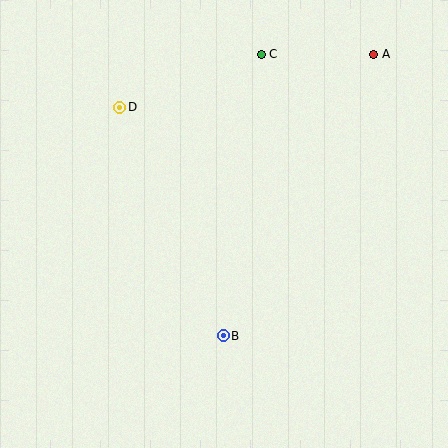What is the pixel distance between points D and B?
The distance between D and B is 251 pixels.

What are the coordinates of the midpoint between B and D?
The midpoint between B and D is at (171, 222).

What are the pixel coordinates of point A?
Point A is at (374, 54).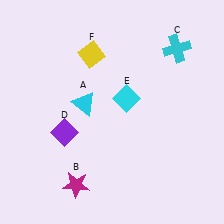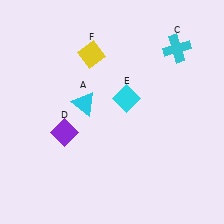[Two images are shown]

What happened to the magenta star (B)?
The magenta star (B) was removed in Image 2. It was in the bottom-left area of Image 1.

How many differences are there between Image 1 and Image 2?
There is 1 difference between the two images.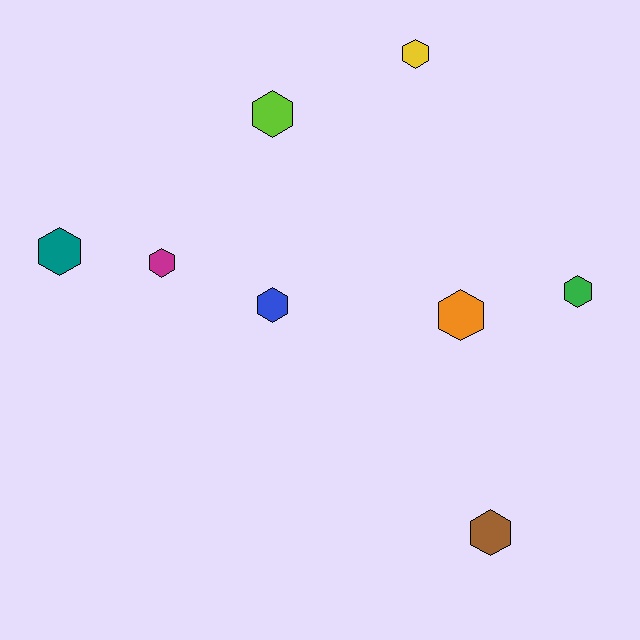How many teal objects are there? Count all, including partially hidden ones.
There is 1 teal object.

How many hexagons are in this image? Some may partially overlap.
There are 8 hexagons.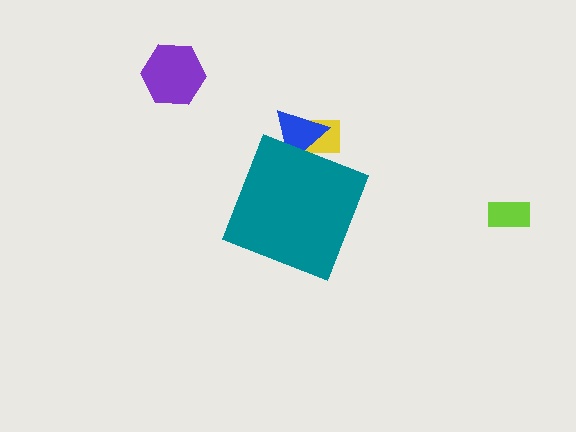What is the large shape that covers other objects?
A teal diamond.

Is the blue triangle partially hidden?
Yes, the blue triangle is partially hidden behind the teal diamond.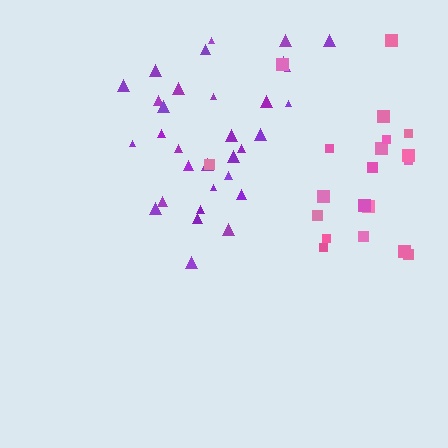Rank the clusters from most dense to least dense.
purple, pink.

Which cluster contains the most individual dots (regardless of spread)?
Purple (32).